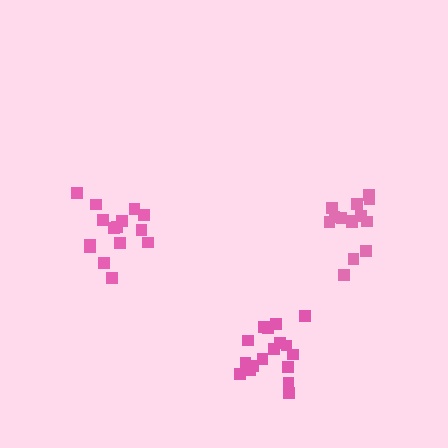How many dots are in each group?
Group 1: 15 dots, Group 2: 18 dots, Group 3: 14 dots (47 total).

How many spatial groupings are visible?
There are 3 spatial groupings.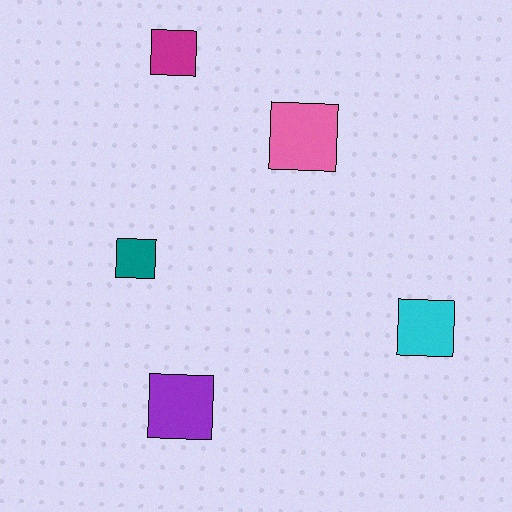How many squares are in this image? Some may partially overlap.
There are 5 squares.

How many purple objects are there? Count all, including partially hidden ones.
There is 1 purple object.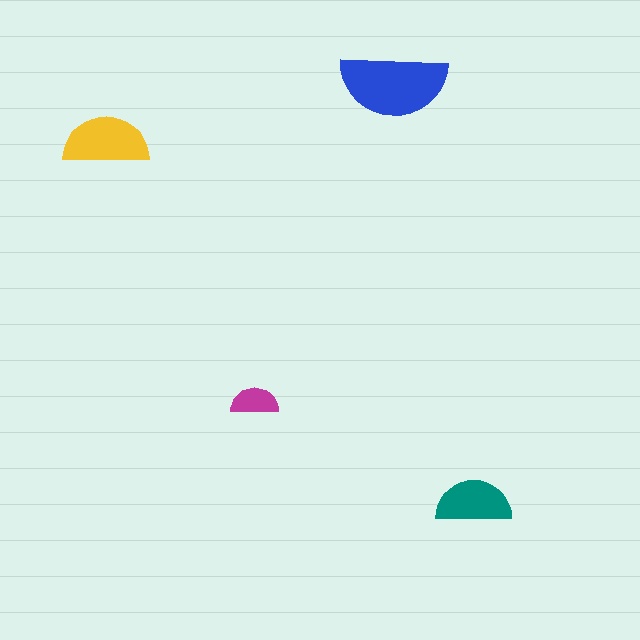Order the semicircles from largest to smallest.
the blue one, the yellow one, the teal one, the magenta one.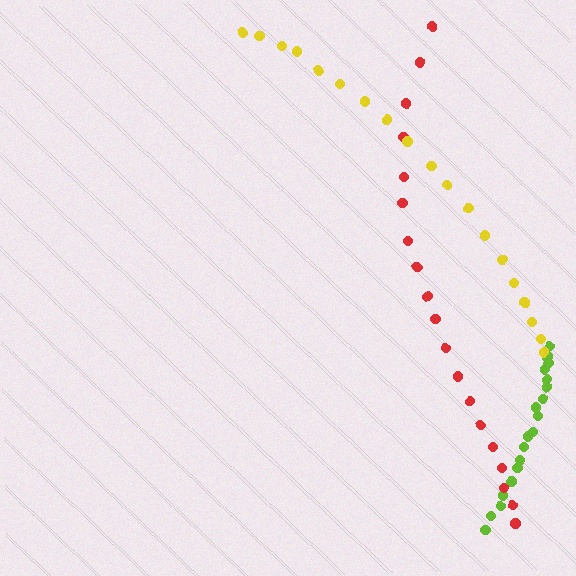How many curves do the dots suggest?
There are 3 distinct paths.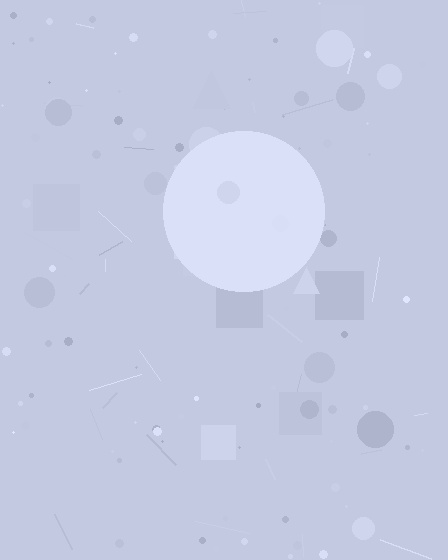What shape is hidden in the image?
A circle is hidden in the image.